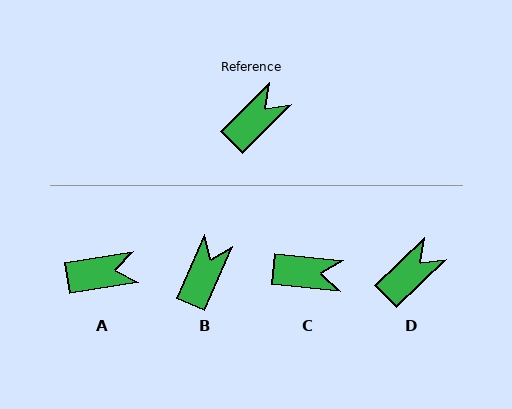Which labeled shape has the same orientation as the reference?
D.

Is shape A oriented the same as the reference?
No, it is off by about 35 degrees.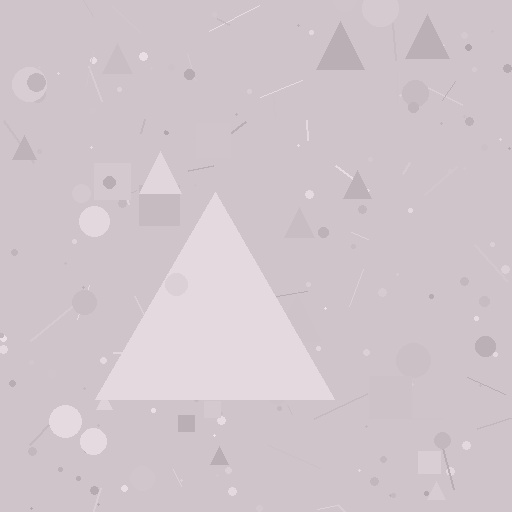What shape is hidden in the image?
A triangle is hidden in the image.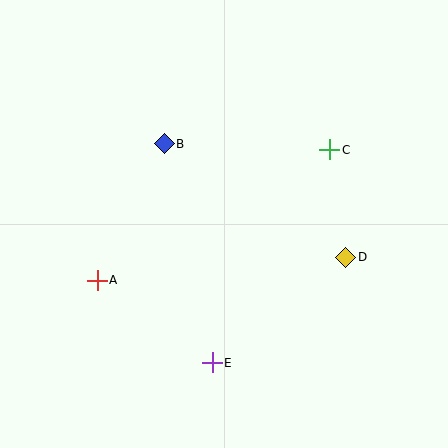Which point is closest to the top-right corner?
Point C is closest to the top-right corner.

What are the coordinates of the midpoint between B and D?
The midpoint between B and D is at (255, 200).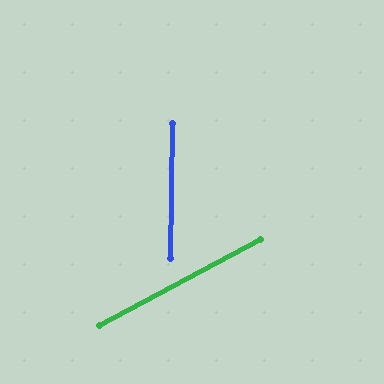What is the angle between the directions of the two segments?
Approximately 61 degrees.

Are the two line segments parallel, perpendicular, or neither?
Neither parallel nor perpendicular — they differ by about 61°.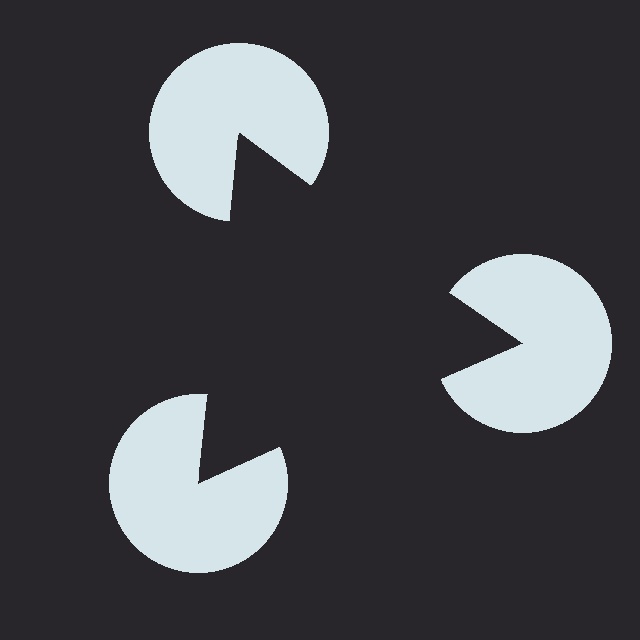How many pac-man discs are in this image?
There are 3 — one at each vertex of the illusory triangle.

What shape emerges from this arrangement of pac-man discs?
An illusory triangle — its edges are inferred from the aligned wedge cuts in the pac-man discs, not physically drawn.